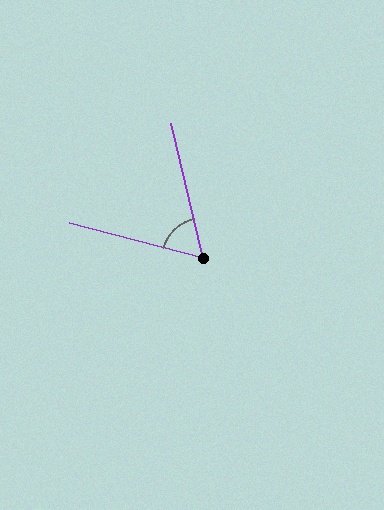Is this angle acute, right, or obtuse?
It is acute.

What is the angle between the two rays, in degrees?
Approximately 62 degrees.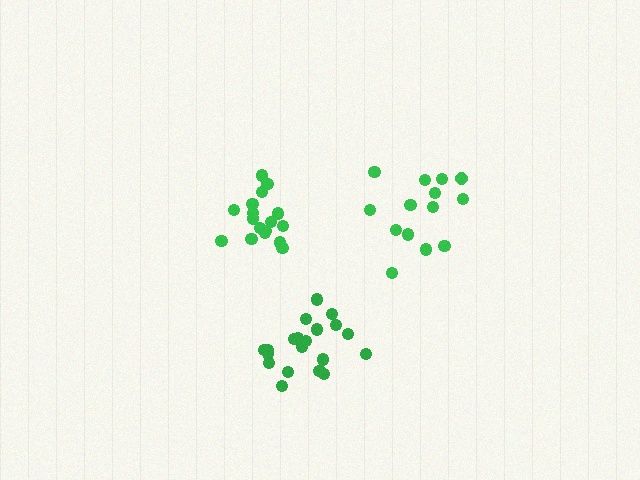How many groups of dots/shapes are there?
There are 3 groups.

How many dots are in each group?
Group 1: 14 dots, Group 2: 17 dots, Group 3: 20 dots (51 total).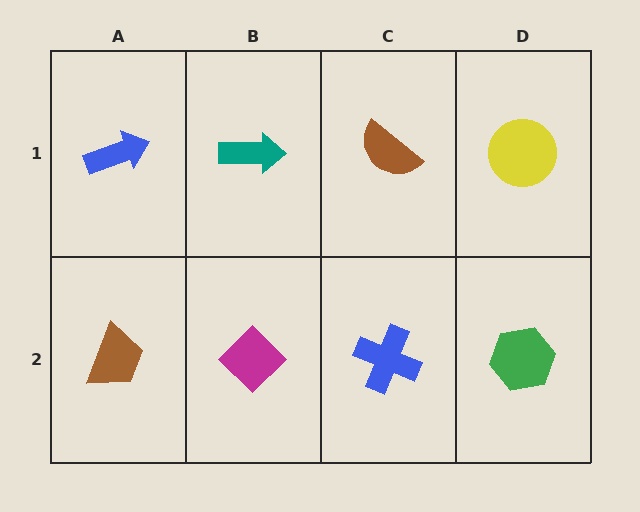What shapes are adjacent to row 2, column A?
A blue arrow (row 1, column A), a magenta diamond (row 2, column B).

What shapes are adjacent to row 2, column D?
A yellow circle (row 1, column D), a blue cross (row 2, column C).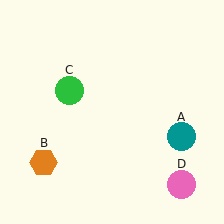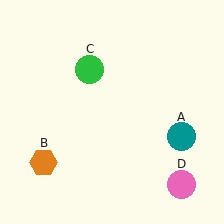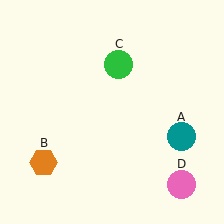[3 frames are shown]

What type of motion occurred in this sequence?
The green circle (object C) rotated clockwise around the center of the scene.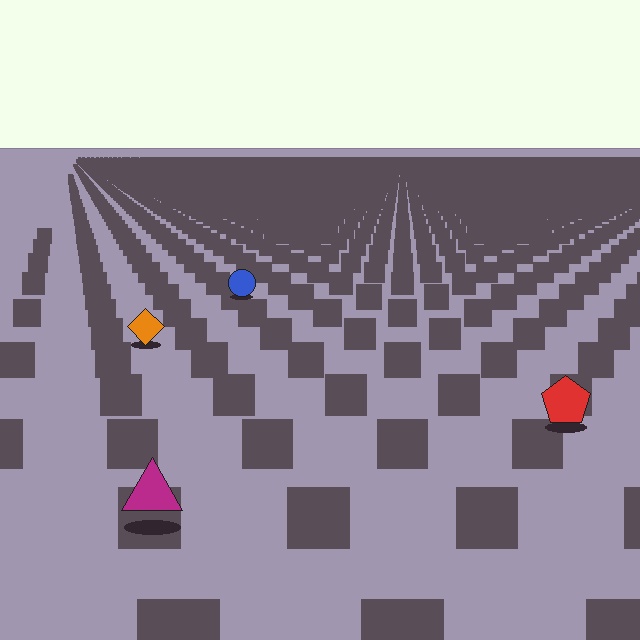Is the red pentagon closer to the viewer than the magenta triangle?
No. The magenta triangle is closer — you can tell from the texture gradient: the ground texture is coarser near it.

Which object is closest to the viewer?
The magenta triangle is closest. The texture marks near it are larger and more spread out.